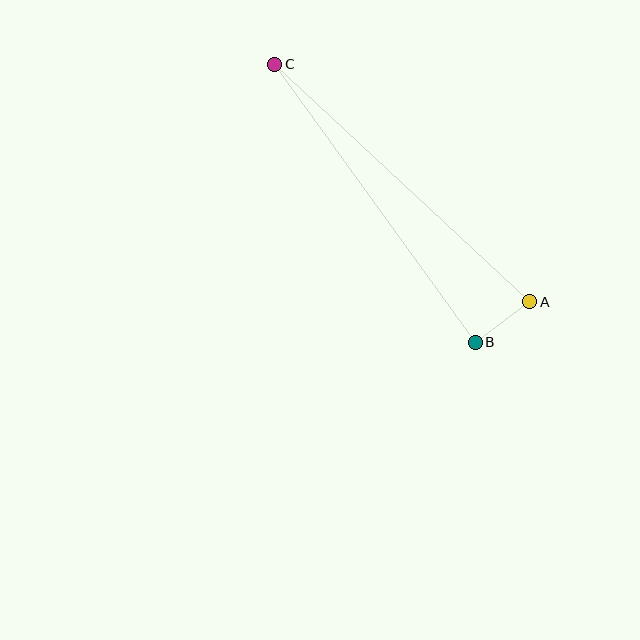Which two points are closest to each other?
Points A and B are closest to each other.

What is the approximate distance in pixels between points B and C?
The distance between B and C is approximately 343 pixels.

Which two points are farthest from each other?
Points A and C are farthest from each other.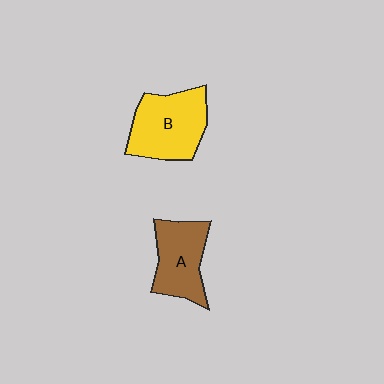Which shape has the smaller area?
Shape A (brown).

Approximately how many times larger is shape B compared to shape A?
Approximately 1.2 times.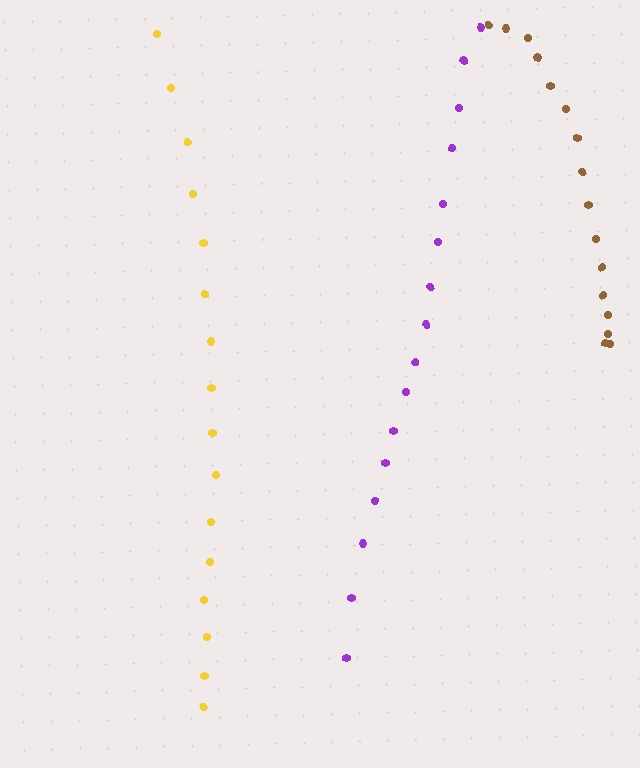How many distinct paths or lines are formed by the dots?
There are 3 distinct paths.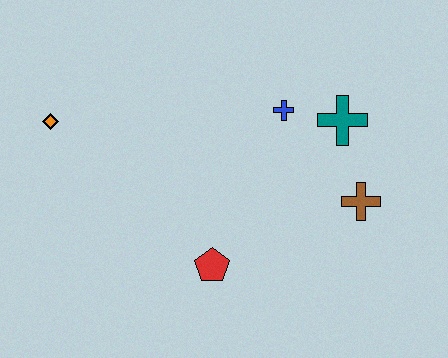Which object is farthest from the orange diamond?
The brown cross is farthest from the orange diamond.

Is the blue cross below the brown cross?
No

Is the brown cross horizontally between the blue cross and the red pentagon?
No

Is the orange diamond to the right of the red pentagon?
No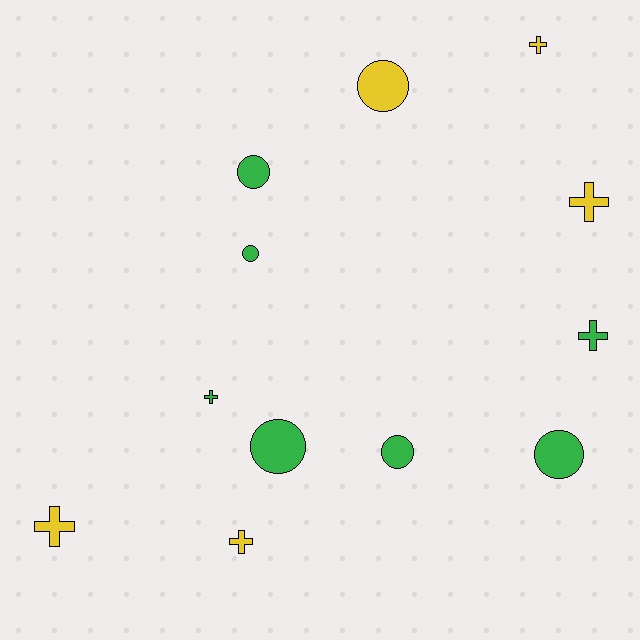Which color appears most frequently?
Green, with 7 objects.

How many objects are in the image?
There are 12 objects.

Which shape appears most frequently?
Circle, with 6 objects.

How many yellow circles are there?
There is 1 yellow circle.